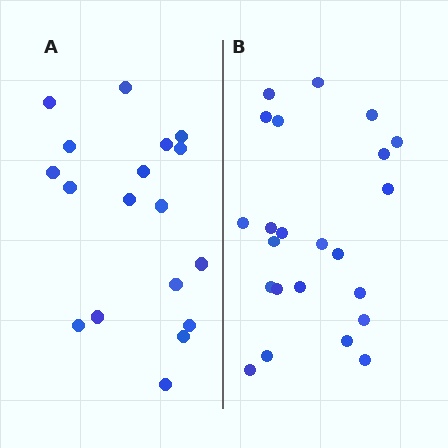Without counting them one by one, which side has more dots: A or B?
Region B (the right region) has more dots.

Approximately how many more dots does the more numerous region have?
Region B has about 5 more dots than region A.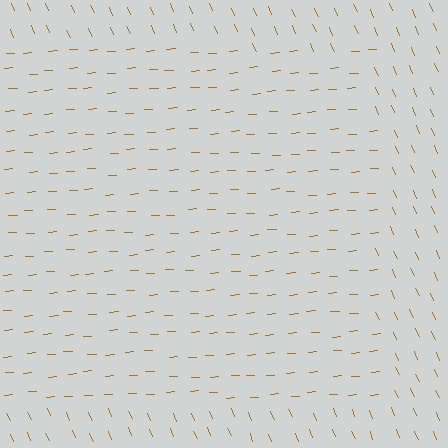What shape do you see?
I see a rectangle.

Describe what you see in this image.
The image is filled with small brown line segments. A rectangle region in the image has lines oriented differently from the surrounding lines, creating a visible texture boundary.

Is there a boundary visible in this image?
Yes, there is a texture boundary formed by a change in line orientation.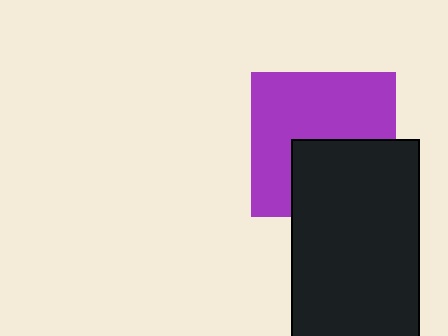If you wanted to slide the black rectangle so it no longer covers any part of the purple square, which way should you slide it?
Slide it down — that is the most direct way to separate the two shapes.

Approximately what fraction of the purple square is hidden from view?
Roughly 39% of the purple square is hidden behind the black rectangle.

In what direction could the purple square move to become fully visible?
The purple square could move up. That would shift it out from behind the black rectangle entirely.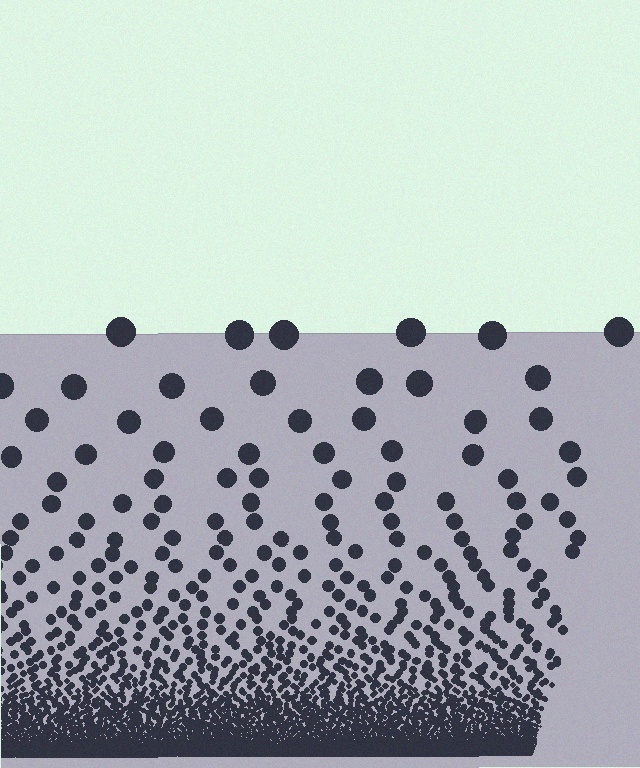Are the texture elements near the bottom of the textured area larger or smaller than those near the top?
Smaller. The gradient is inverted — elements near the bottom are smaller and denser.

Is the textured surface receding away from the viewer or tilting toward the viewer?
The surface appears to tilt toward the viewer. Texture elements get larger and sparser toward the top.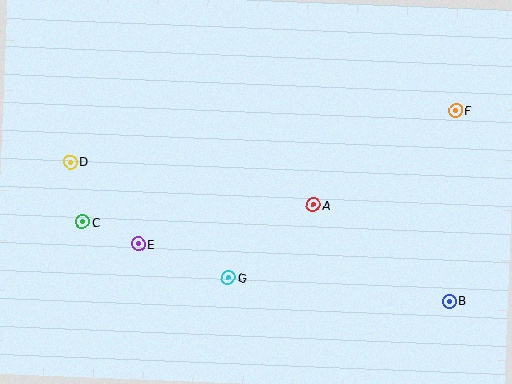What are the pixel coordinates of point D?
Point D is at (70, 162).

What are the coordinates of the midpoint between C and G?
The midpoint between C and G is at (156, 250).